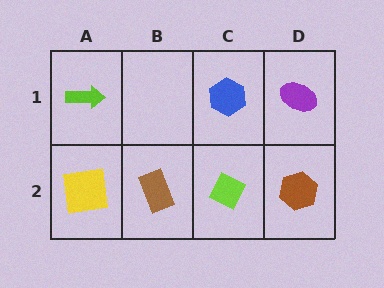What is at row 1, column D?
A purple ellipse.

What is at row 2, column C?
A lime diamond.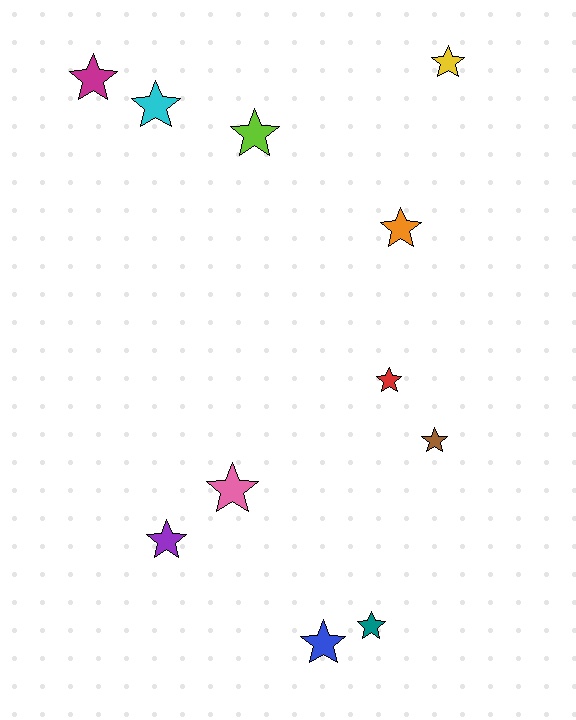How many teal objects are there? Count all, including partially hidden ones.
There is 1 teal object.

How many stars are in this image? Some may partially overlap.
There are 11 stars.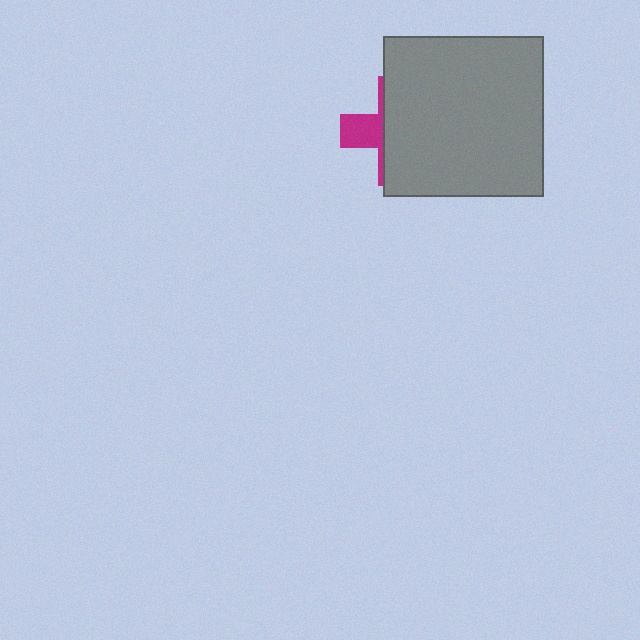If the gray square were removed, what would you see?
You would see the complete magenta cross.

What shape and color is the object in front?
The object in front is a gray square.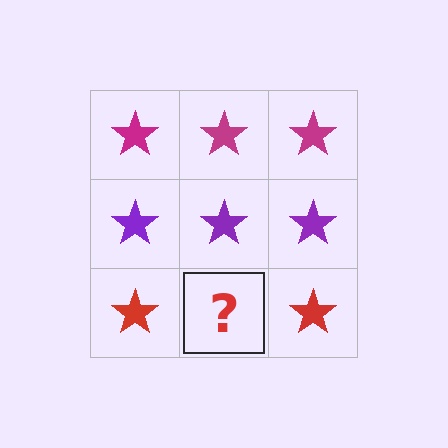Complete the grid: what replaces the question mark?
The question mark should be replaced with a red star.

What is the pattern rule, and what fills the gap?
The rule is that each row has a consistent color. The gap should be filled with a red star.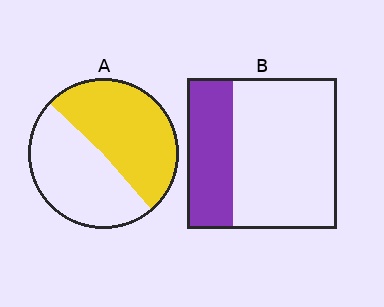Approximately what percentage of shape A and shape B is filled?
A is approximately 50% and B is approximately 30%.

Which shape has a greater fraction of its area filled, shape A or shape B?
Shape A.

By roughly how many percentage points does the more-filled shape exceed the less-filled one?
By roughly 20 percentage points (A over B).